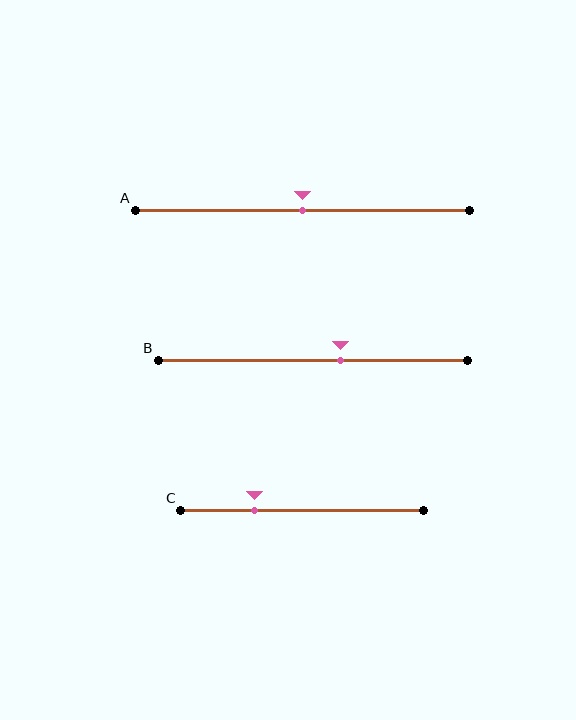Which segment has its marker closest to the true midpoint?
Segment A has its marker closest to the true midpoint.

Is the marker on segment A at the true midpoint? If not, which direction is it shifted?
Yes, the marker on segment A is at the true midpoint.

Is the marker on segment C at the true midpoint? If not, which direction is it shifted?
No, the marker on segment C is shifted to the left by about 20% of the segment length.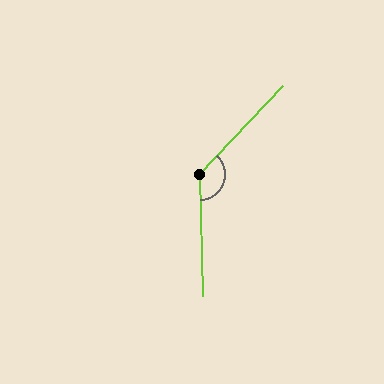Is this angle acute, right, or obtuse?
It is obtuse.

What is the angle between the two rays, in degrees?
Approximately 135 degrees.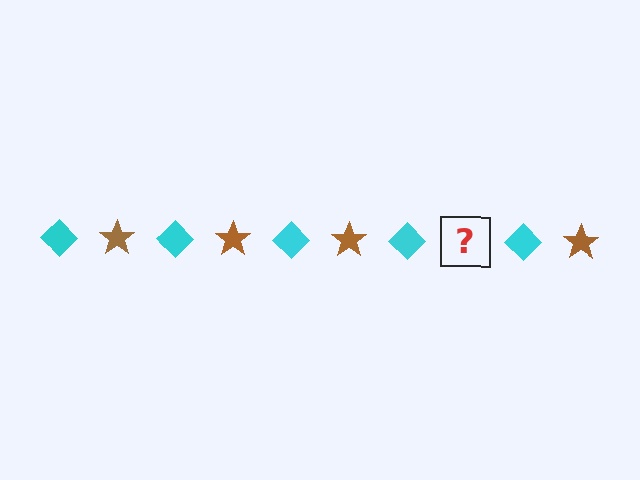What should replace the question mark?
The question mark should be replaced with a brown star.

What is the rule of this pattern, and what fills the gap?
The rule is that the pattern alternates between cyan diamond and brown star. The gap should be filled with a brown star.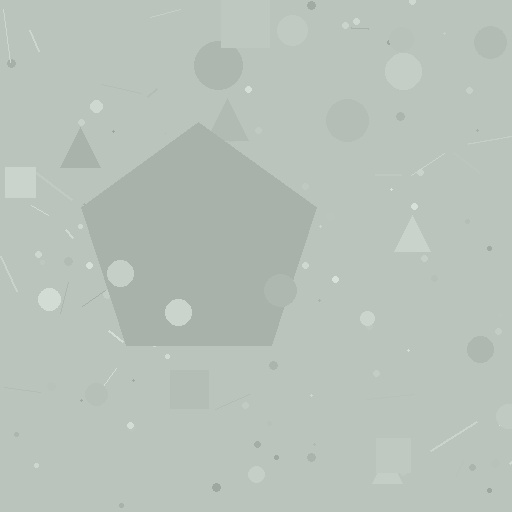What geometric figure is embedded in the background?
A pentagon is embedded in the background.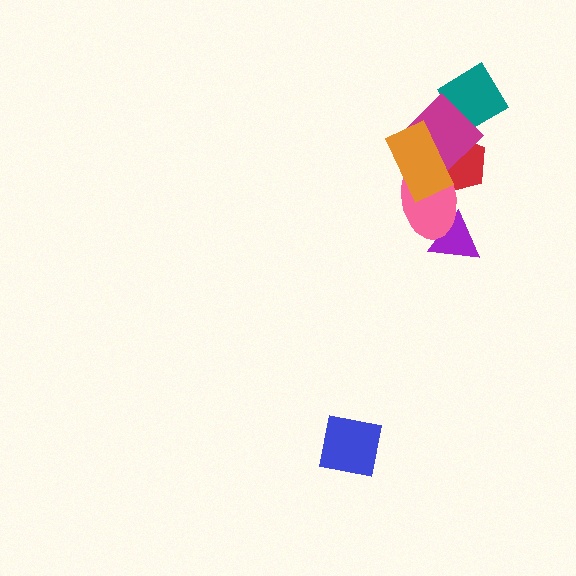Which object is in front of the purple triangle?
The pink ellipse is in front of the purple triangle.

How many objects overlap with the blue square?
0 objects overlap with the blue square.